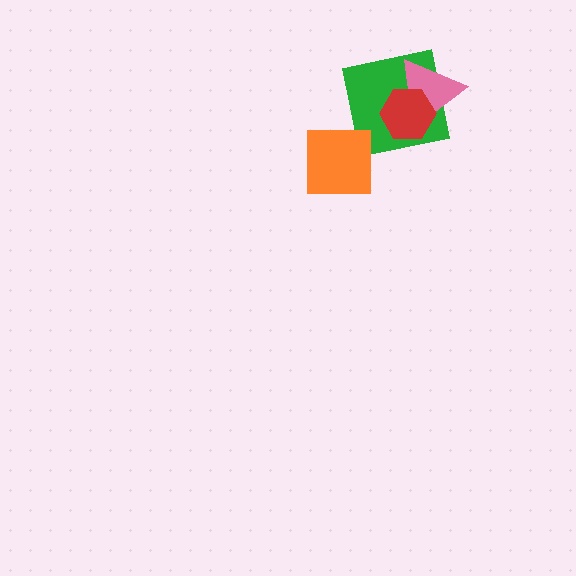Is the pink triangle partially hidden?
Yes, it is partially covered by another shape.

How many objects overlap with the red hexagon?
2 objects overlap with the red hexagon.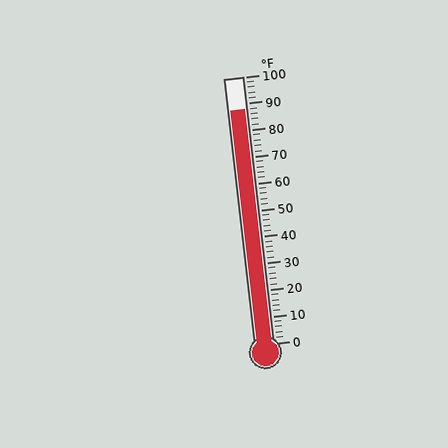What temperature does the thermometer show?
The thermometer shows approximately 88°F.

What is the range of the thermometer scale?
The thermometer scale ranges from 0°F to 100°F.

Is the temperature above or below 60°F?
The temperature is above 60°F.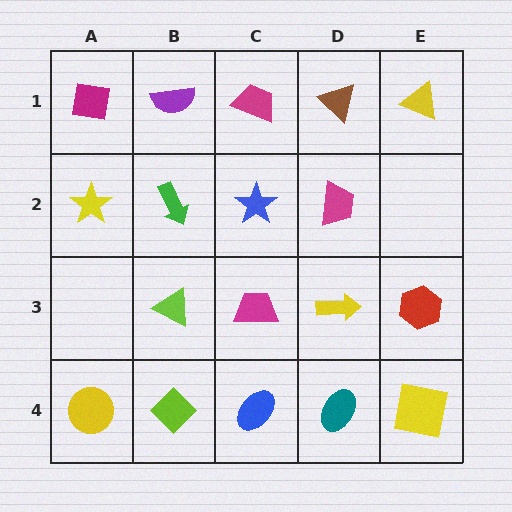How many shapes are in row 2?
4 shapes.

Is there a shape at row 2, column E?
No, that cell is empty.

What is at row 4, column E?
A yellow square.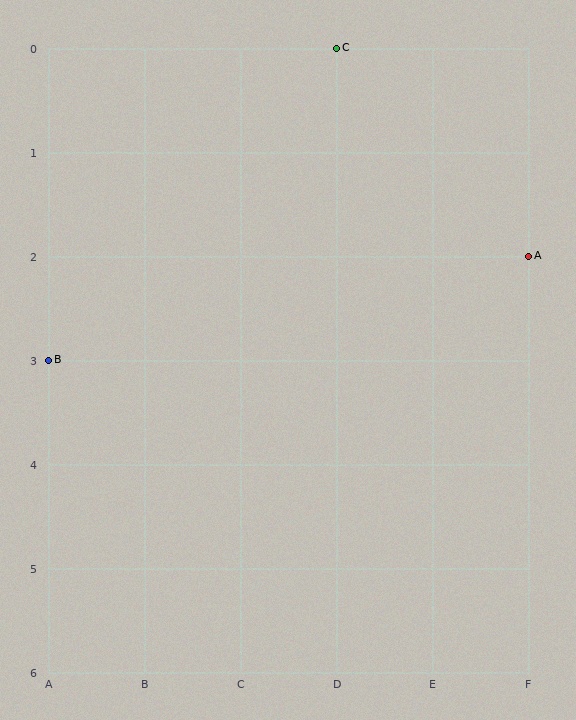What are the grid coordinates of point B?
Point B is at grid coordinates (A, 3).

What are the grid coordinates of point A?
Point A is at grid coordinates (F, 2).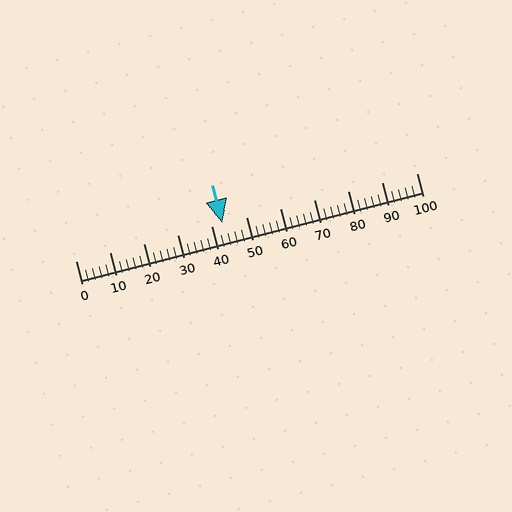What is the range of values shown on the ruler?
The ruler shows values from 0 to 100.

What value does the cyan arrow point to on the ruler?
The cyan arrow points to approximately 43.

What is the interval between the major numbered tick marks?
The major tick marks are spaced 10 units apart.